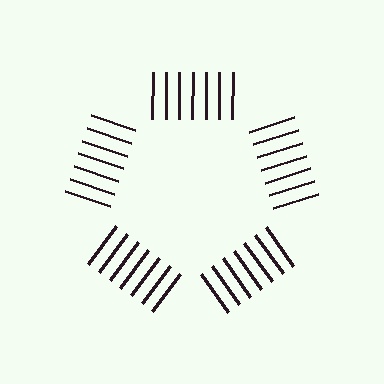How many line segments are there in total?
35 — 7 along each of the 5 edges.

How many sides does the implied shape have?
5 sides — the line-ends trace a pentagon.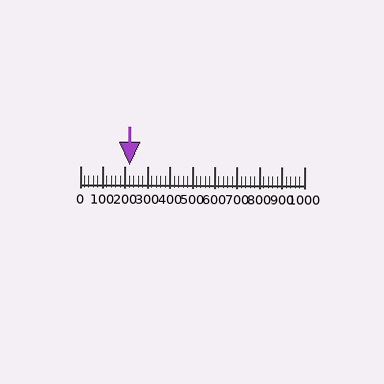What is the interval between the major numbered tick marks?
The major tick marks are spaced 100 units apart.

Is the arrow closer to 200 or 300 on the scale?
The arrow is closer to 200.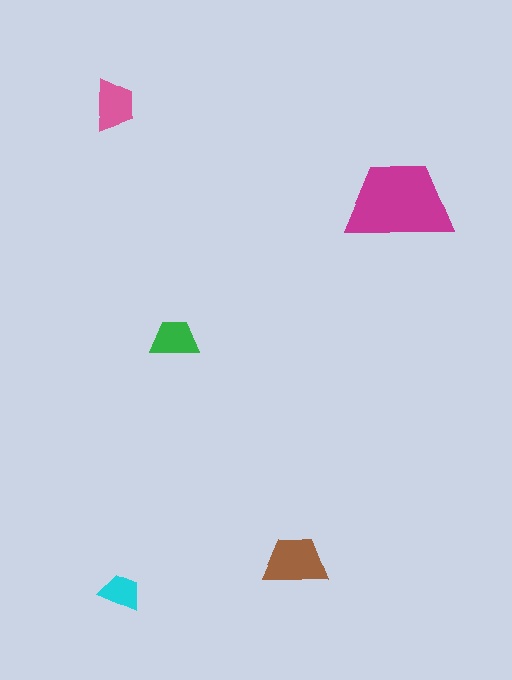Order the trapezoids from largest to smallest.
the magenta one, the brown one, the pink one, the green one, the cyan one.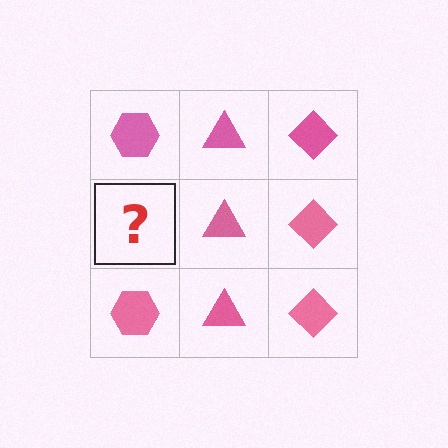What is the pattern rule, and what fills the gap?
The rule is that each column has a consistent shape. The gap should be filled with a pink hexagon.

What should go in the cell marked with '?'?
The missing cell should contain a pink hexagon.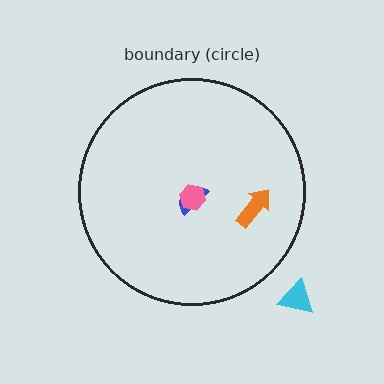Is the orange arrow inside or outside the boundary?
Inside.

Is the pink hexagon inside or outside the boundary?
Inside.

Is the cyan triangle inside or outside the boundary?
Outside.